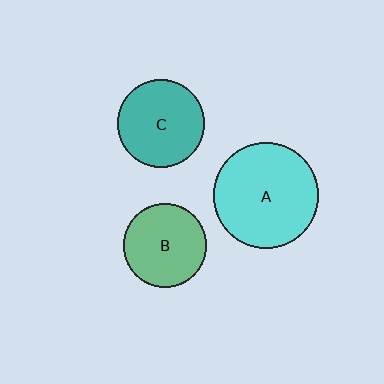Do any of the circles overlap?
No, none of the circles overlap.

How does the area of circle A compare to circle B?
Approximately 1.6 times.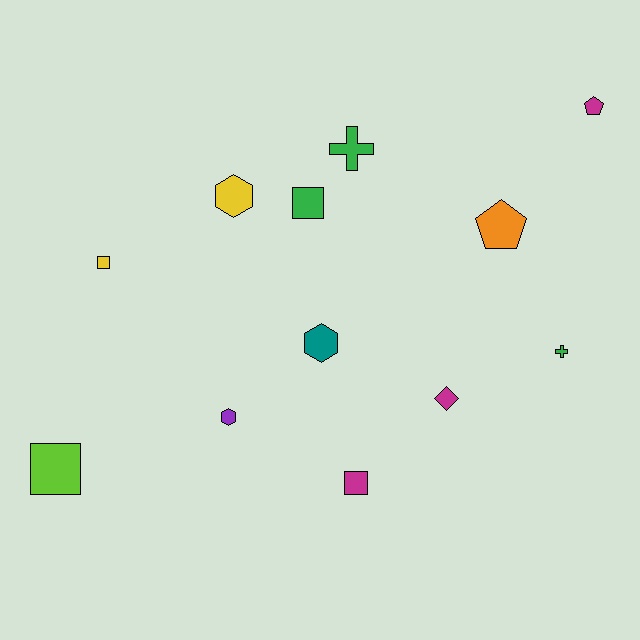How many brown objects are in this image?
There are no brown objects.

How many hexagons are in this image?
There are 3 hexagons.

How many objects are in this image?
There are 12 objects.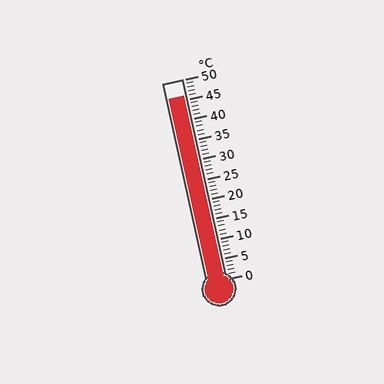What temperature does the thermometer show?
The thermometer shows approximately 46°C.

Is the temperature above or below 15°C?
The temperature is above 15°C.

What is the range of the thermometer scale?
The thermometer scale ranges from 0°C to 50°C.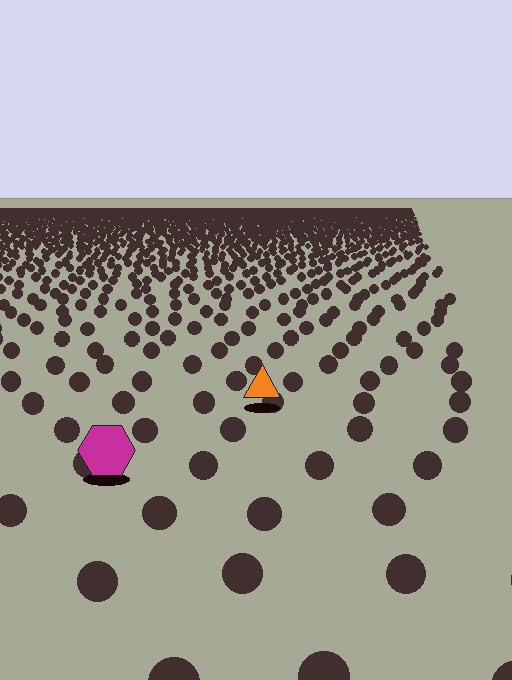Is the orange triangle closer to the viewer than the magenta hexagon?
No. The magenta hexagon is closer — you can tell from the texture gradient: the ground texture is coarser near it.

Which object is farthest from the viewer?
The orange triangle is farthest from the viewer. It appears smaller and the ground texture around it is denser.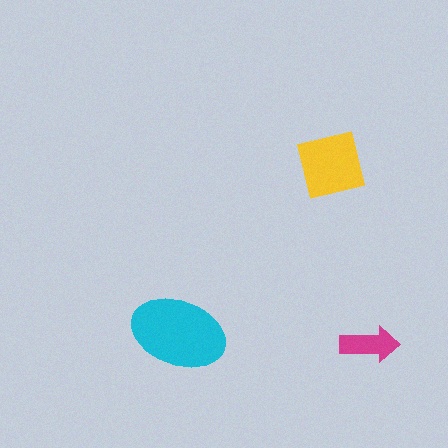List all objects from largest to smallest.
The cyan ellipse, the yellow square, the magenta arrow.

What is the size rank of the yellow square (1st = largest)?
2nd.